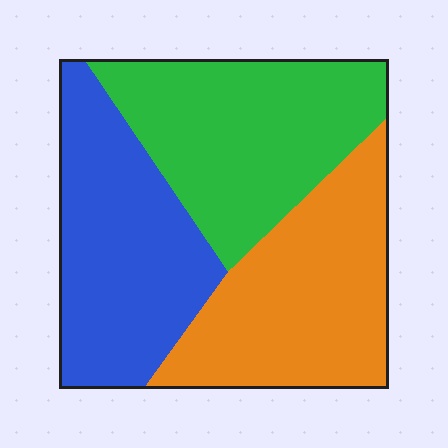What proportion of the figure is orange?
Orange takes up about one third (1/3) of the figure.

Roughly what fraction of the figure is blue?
Blue takes up about one third (1/3) of the figure.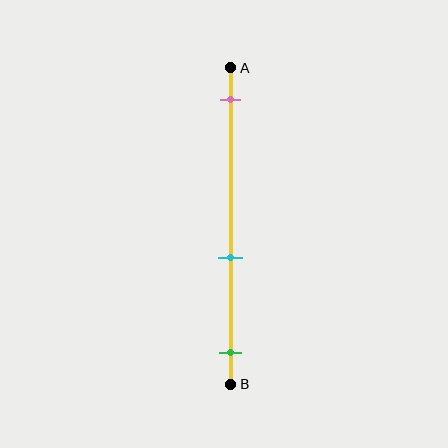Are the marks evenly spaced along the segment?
No, the marks are not evenly spaced.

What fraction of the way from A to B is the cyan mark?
The cyan mark is approximately 60% (0.6) of the way from A to B.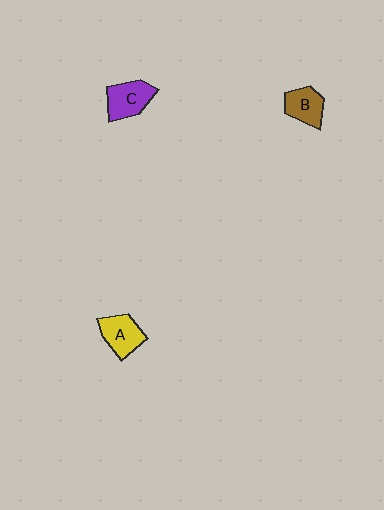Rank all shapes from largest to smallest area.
From largest to smallest: C (purple), A (yellow), B (brown).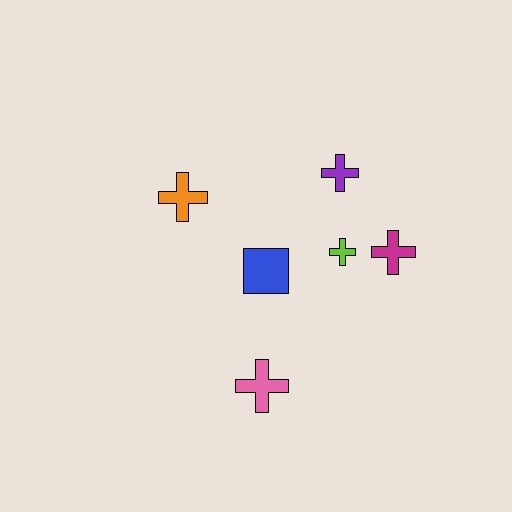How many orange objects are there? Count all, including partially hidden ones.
There is 1 orange object.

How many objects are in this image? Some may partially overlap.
There are 6 objects.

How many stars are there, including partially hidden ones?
There are no stars.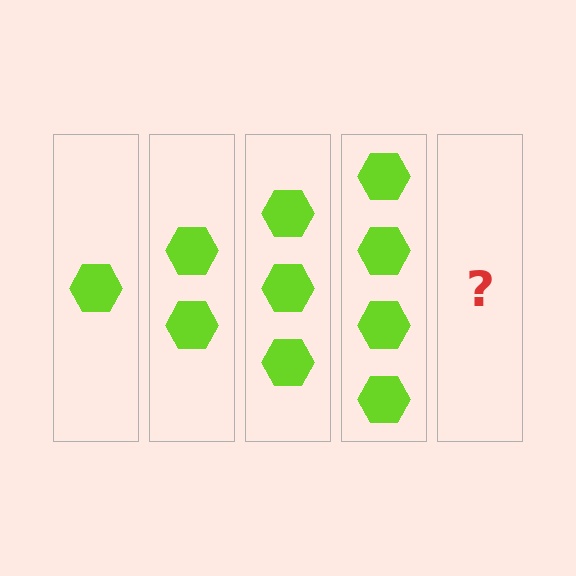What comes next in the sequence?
The next element should be 5 hexagons.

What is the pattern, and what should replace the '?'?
The pattern is that each step adds one more hexagon. The '?' should be 5 hexagons.